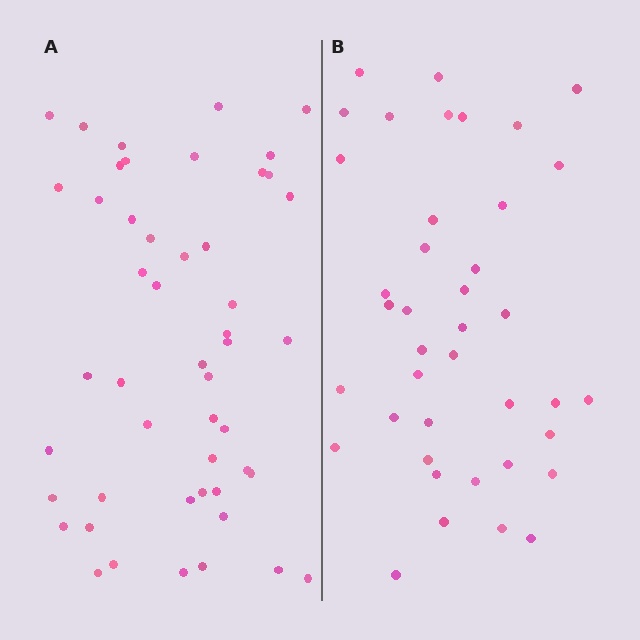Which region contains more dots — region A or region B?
Region A (the left region) has more dots.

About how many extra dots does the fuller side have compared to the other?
Region A has roughly 8 or so more dots than region B.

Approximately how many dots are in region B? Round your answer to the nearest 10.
About 40 dots.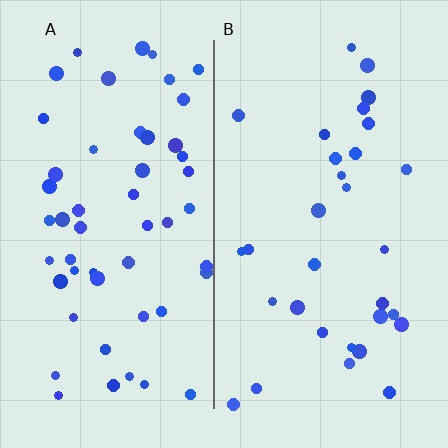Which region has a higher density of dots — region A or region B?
A (the left).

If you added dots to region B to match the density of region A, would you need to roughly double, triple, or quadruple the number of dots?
Approximately double.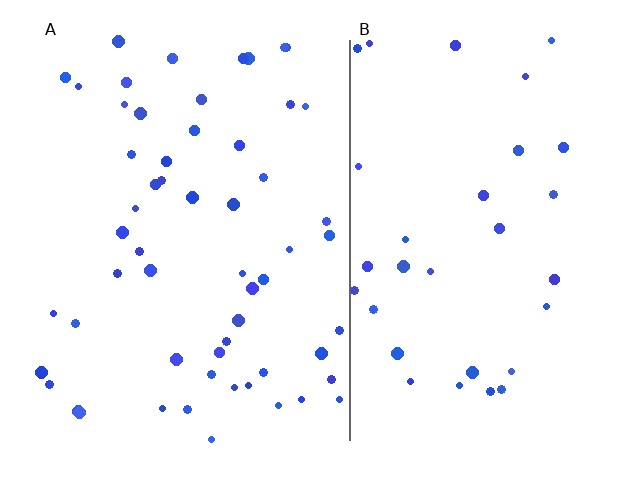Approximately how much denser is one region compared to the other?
Approximately 1.8× — region A over region B.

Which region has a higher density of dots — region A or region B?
A (the left).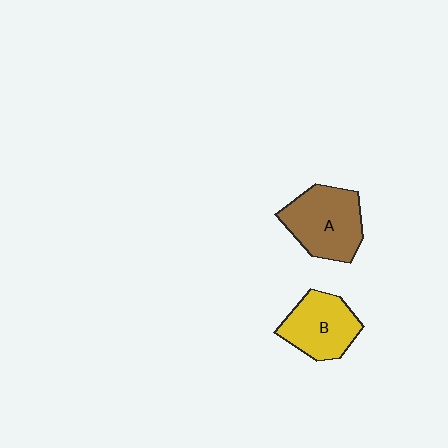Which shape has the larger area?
Shape A (brown).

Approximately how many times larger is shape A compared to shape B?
Approximately 1.2 times.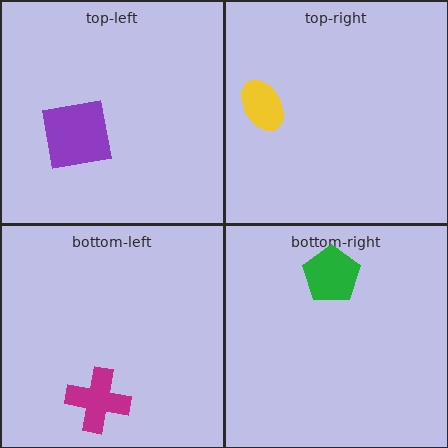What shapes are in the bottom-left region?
The magenta cross.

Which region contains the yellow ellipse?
The top-right region.